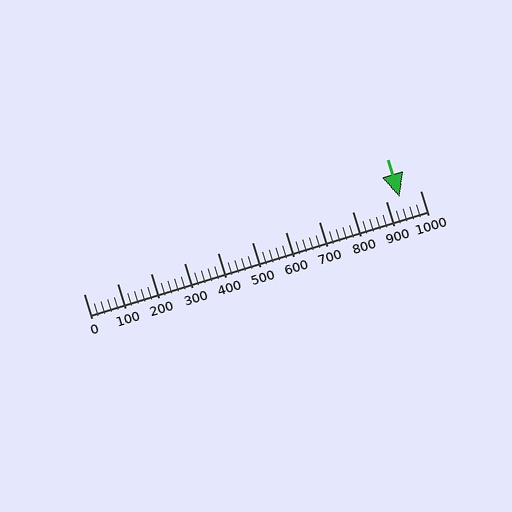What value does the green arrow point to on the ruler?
The green arrow points to approximately 940.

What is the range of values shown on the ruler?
The ruler shows values from 0 to 1000.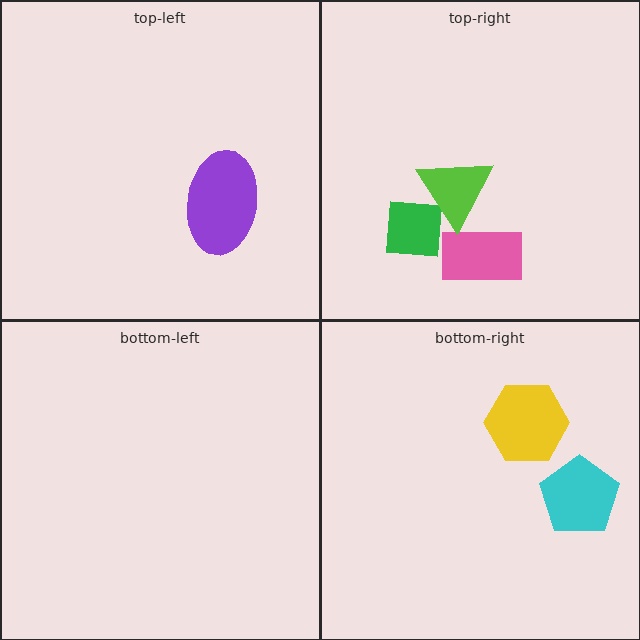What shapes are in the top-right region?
The green square, the pink rectangle, the lime triangle.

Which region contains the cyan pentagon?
The bottom-right region.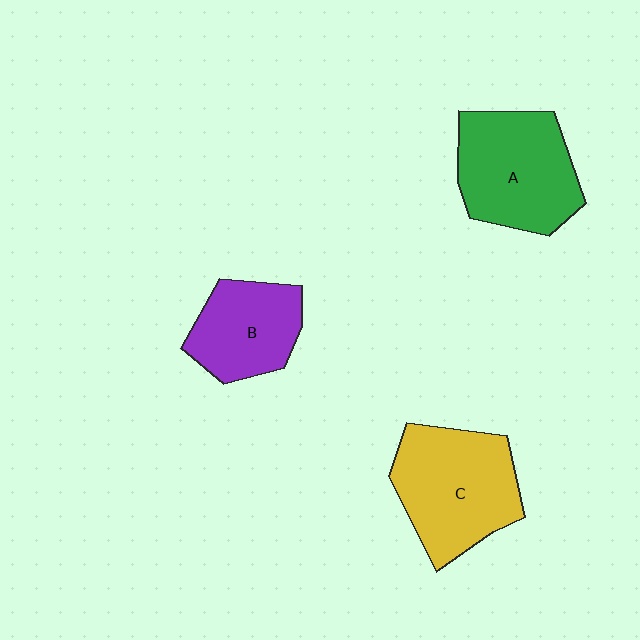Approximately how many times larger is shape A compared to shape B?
Approximately 1.4 times.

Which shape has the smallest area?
Shape B (purple).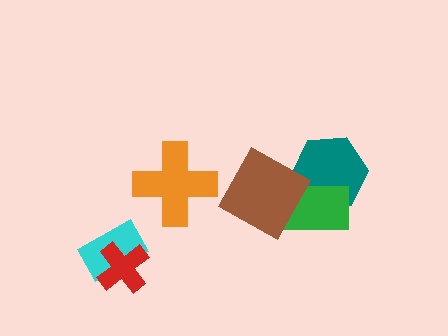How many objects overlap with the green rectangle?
2 objects overlap with the green rectangle.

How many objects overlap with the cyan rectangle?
1 object overlaps with the cyan rectangle.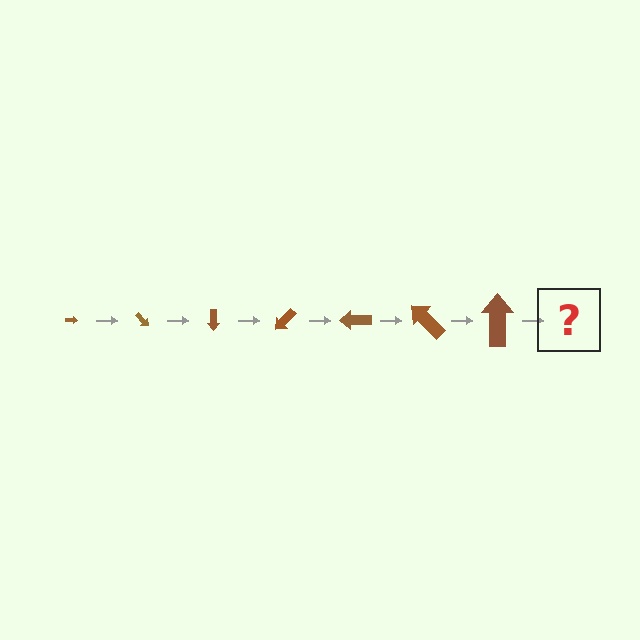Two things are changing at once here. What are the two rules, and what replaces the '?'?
The two rules are that the arrow grows larger each step and it rotates 45 degrees each step. The '?' should be an arrow, larger than the previous one and rotated 315 degrees from the start.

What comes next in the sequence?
The next element should be an arrow, larger than the previous one and rotated 315 degrees from the start.